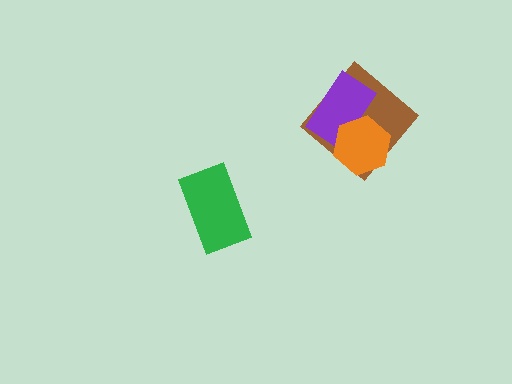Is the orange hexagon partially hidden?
No, no other shape covers it.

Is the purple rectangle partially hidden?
Yes, it is partially covered by another shape.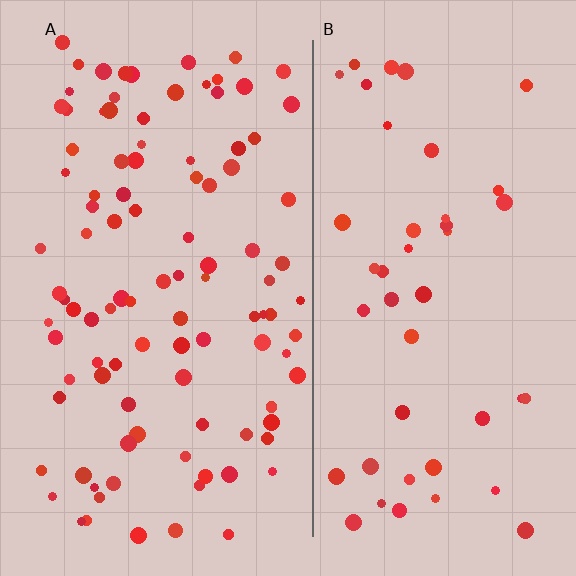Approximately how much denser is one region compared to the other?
Approximately 2.3× — region A over region B.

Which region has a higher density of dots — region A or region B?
A (the left).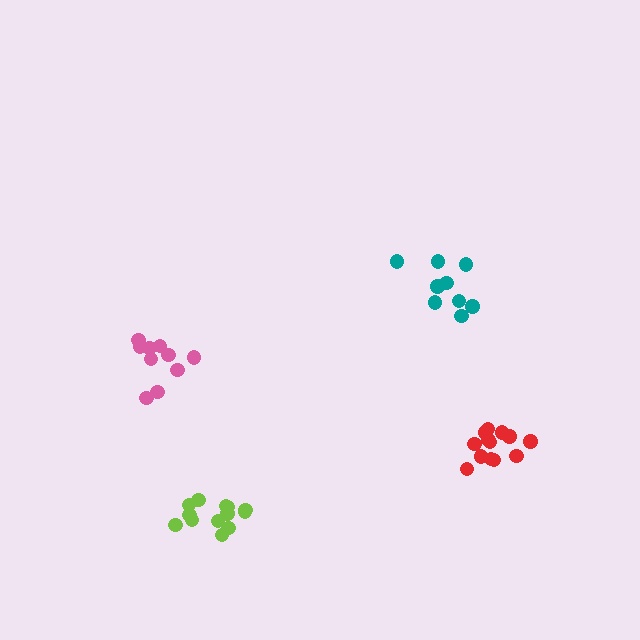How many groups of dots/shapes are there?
There are 4 groups.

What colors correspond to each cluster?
The clusters are colored: teal, lime, red, pink.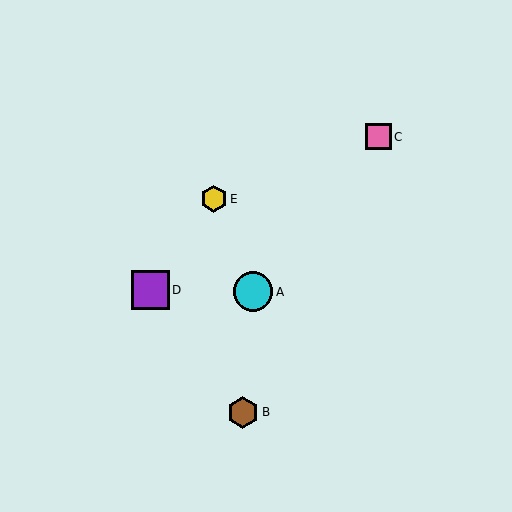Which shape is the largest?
The cyan circle (labeled A) is the largest.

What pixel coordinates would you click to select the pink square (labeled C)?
Click at (379, 137) to select the pink square C.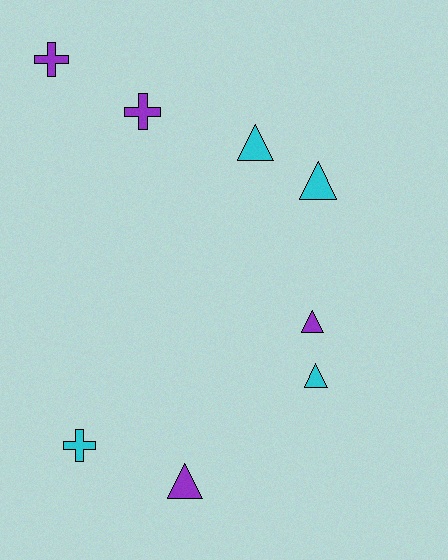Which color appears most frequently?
Purple, with 4 objects.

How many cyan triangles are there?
There are 3 cyan triangles.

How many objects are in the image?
There are 8 objects.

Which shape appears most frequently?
Triangle, with 5 objects.